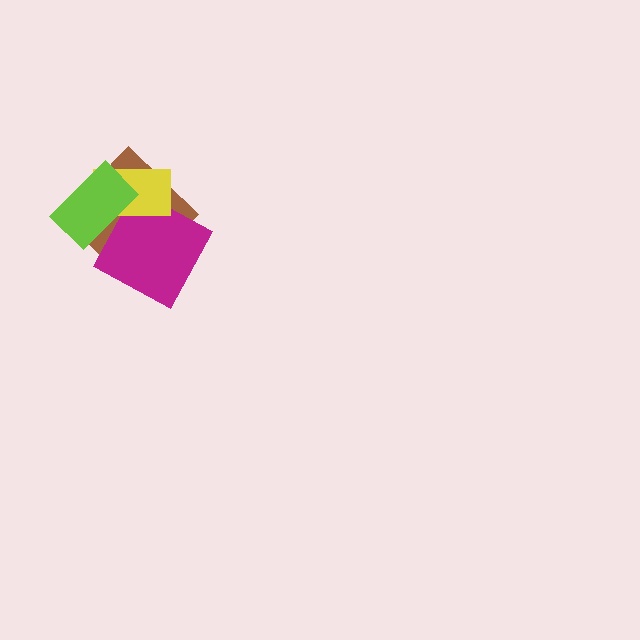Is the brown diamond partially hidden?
Yes, it is partially covered by another shape.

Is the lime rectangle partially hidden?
No, no other shape covers it.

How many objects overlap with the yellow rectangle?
3 objects overlap with the yellow rectangle.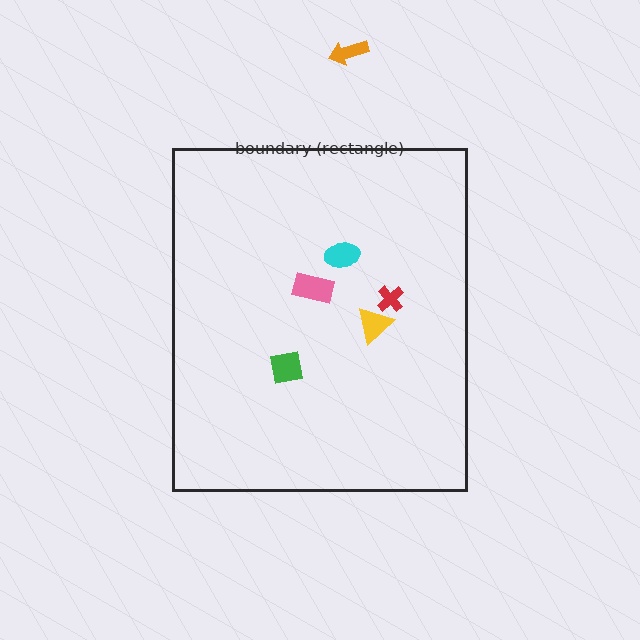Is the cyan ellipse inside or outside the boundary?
Inside.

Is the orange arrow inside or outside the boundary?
Outside.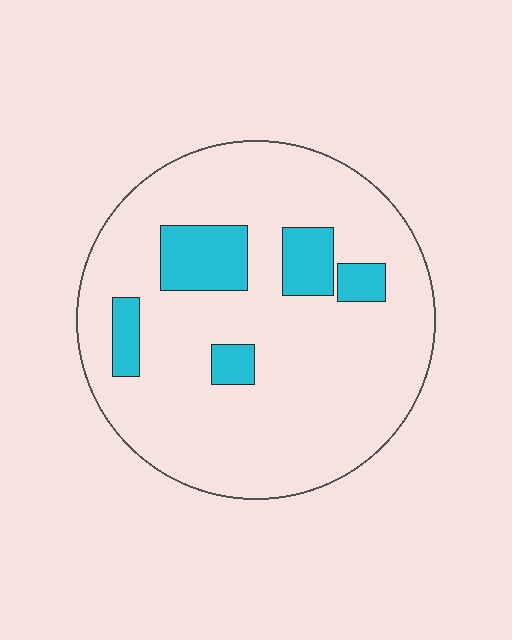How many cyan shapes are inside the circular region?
5.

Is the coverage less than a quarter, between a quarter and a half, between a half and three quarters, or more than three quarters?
Less than a quarter.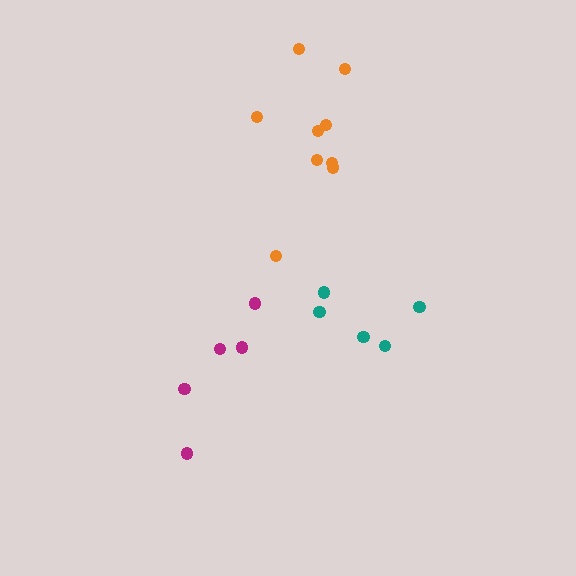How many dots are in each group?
Group 1: 5 dots, Group 2: 9 dots, Group 3: 5 dots (19 total).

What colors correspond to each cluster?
The clusters are colored: magenta, orange, teal.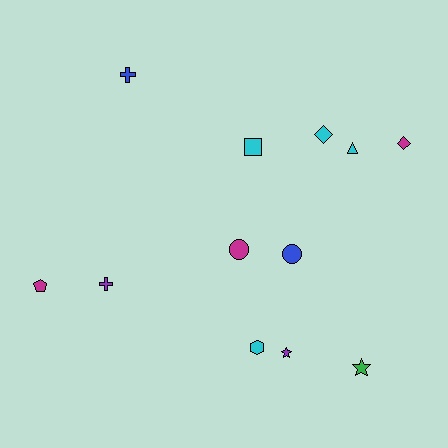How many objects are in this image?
There are 12 objects.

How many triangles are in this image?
There is 1 triangle.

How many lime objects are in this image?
There are no lime objects.